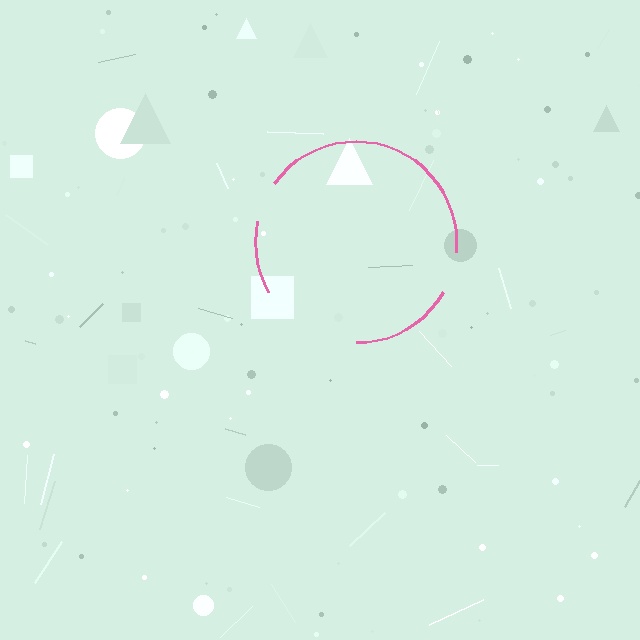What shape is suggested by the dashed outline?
The dashed outline suggests a circle.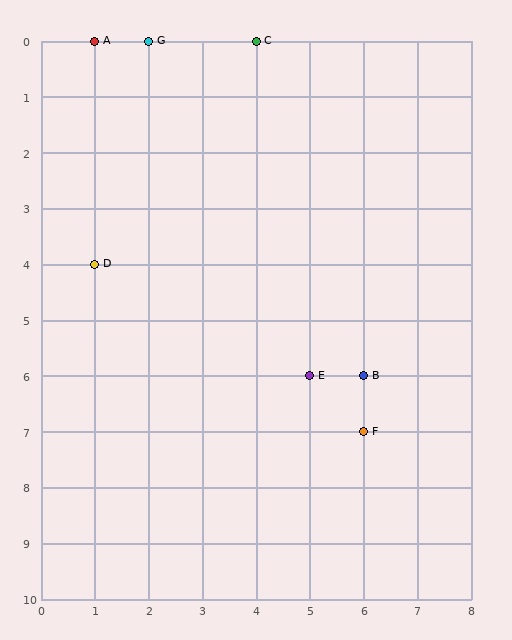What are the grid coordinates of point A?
Point A is at grid coordinates (1, 0).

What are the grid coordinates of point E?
Point E is at grid coordinates (5, 6).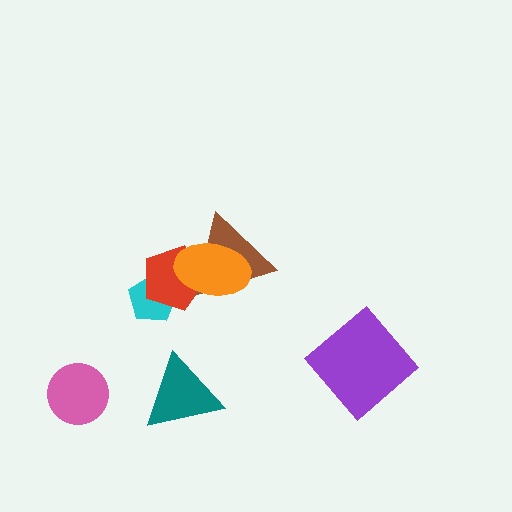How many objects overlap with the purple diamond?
0 objects overlap with the purple diamond.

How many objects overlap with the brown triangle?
2 objects overlap with the brown triangle.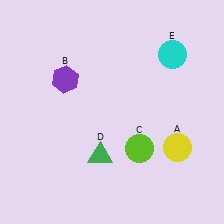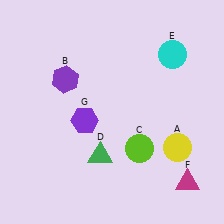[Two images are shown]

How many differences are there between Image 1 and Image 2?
There are 2 differences between the two images.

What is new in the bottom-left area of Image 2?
A purple hexagon (G) was added in the bottom-left area of Image 2.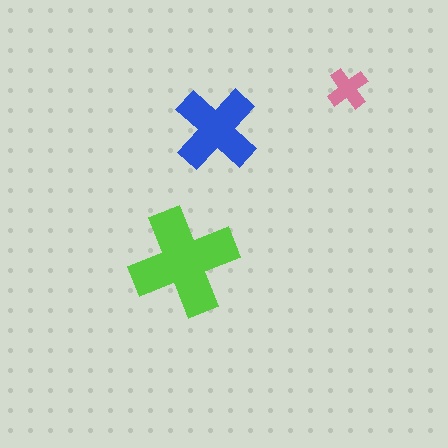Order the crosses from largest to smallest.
the lime one, the blue one, the pink one.